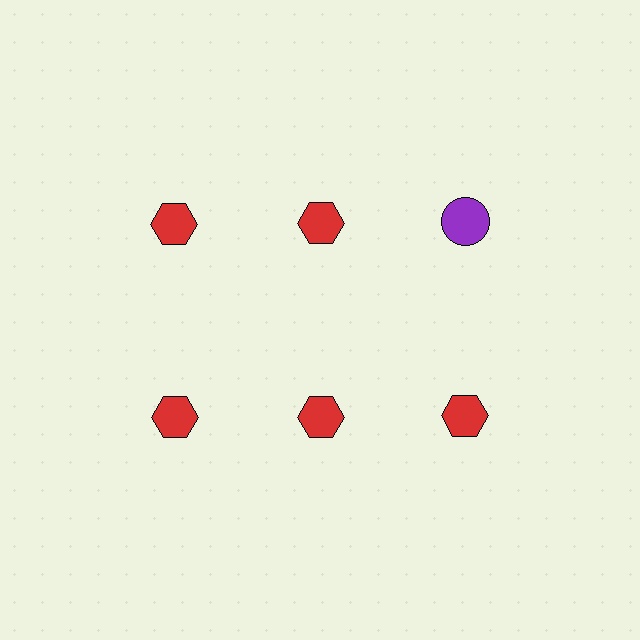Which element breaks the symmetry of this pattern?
The purple circle in the top row, center column breaks the symmetry. All other shapes are red hexagons.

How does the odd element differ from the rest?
It differs in both color (purple instead of red) and shape (circle instead of hexagon).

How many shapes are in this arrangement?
There are 6 shapes arranged in a grid pattern.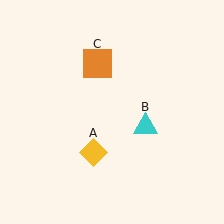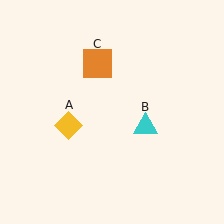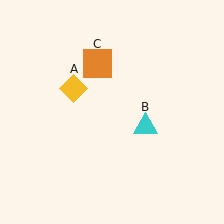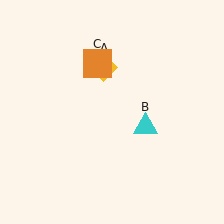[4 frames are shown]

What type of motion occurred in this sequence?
The yellow diamond (object A) rotated clockwise around the center of the scene.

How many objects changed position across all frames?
1 object changed position: yellow diamond (object A).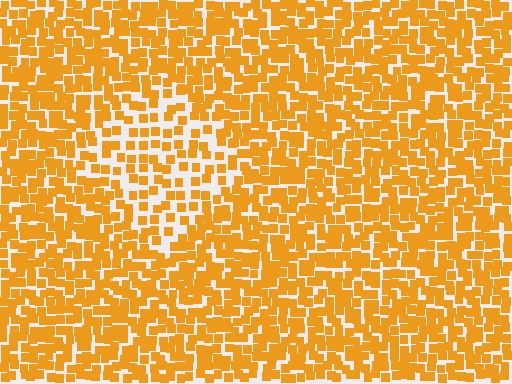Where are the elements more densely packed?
The elements are more densely packed outside the diamond boundary.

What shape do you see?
I see a diamond.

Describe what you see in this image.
The image contains small orange elements arranged at two different densities. A diamond-shaped region is visible where the elements are less densely packed than the surrounding area.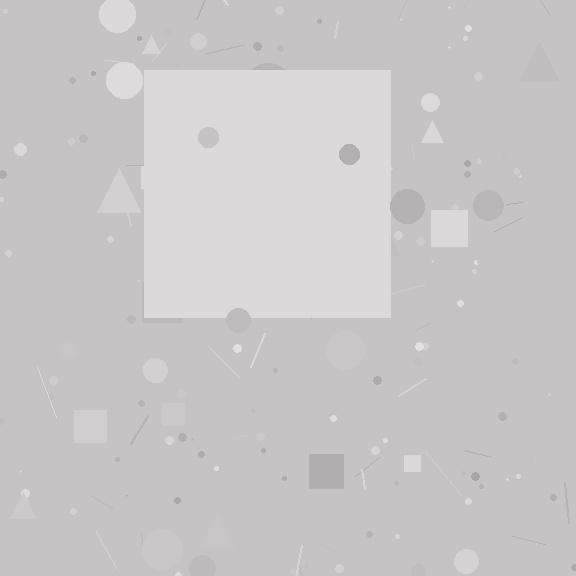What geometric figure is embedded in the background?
A square is embedded in the background.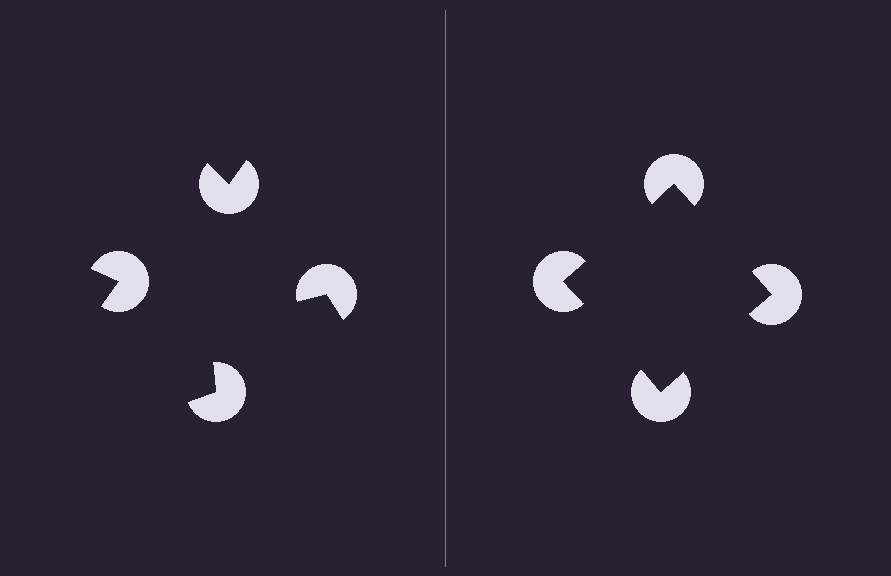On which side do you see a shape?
An illusory square appears on the right side. On the left side the wedge cuts are rotated, so no coherent shape forms.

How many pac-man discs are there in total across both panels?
8 — 4 on each side.